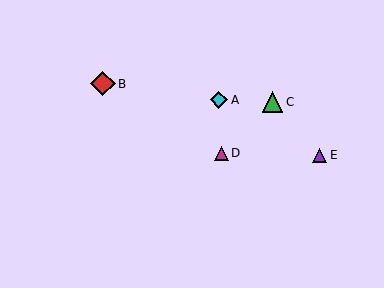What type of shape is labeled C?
Shape C is a green triangle.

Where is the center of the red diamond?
The center of the red diamond is at (103, 84).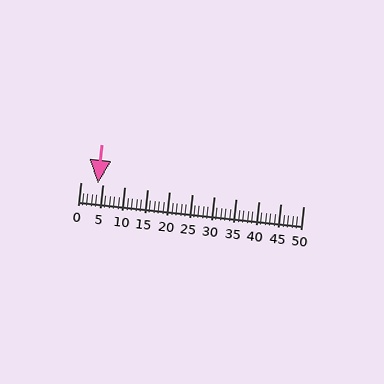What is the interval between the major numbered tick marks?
The major tick marks are spaced 5 units apart.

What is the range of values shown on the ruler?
The ruler shows values from 0 to 50.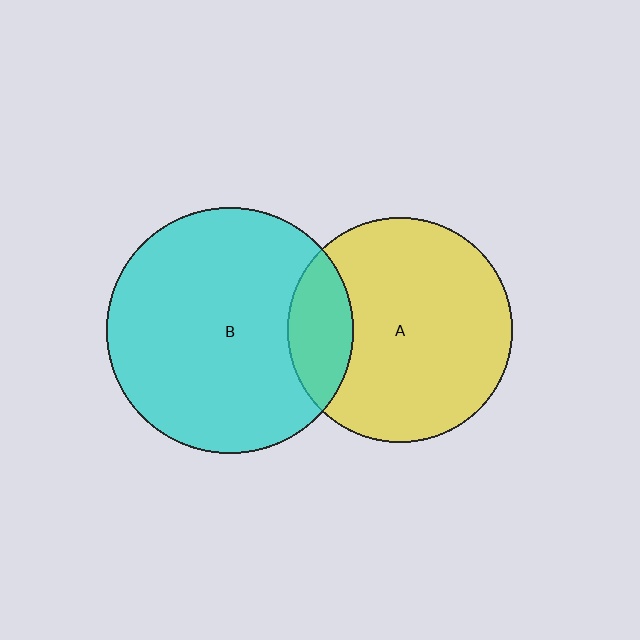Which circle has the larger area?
Circle B (cyan).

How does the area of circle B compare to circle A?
Approximately 1.2 times.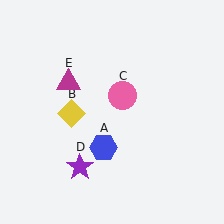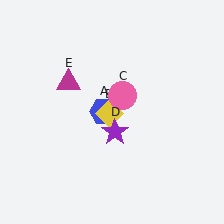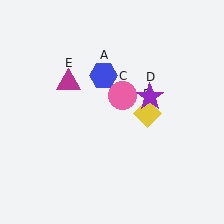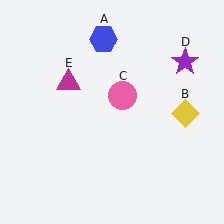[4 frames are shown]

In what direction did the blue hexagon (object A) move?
The blue hexagon (object A) moved up.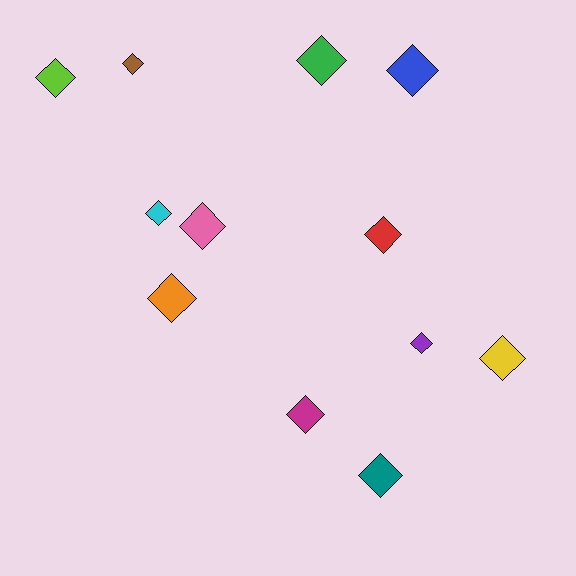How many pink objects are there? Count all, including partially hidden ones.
There is 1 pink object.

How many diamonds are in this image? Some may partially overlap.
There are 12 diamonds.